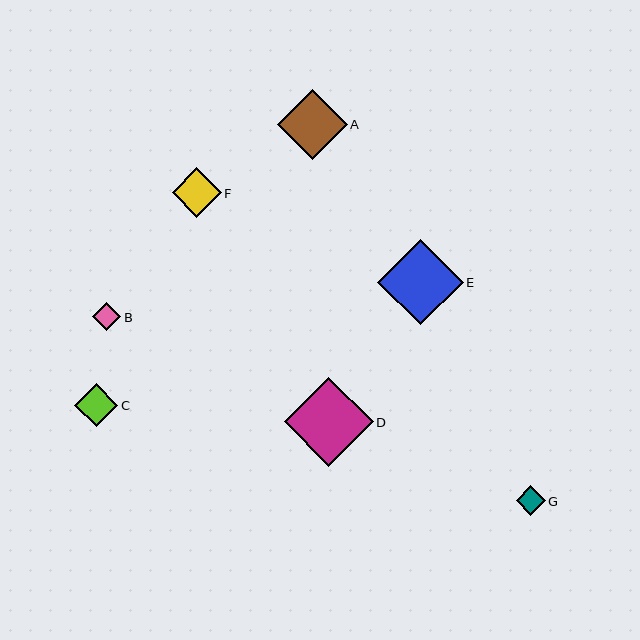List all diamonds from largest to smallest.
From largest to smallest: D, E, A, F, C, G, B.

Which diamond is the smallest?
Diamond B is the smallest with a size of approximately 28 pixels.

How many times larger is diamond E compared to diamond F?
Diamond E is approximately 1.7 times the size of diamond F.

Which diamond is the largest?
Diamond D is the largest with a size of approximately 88 pixels.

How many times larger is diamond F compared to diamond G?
Diamond F is approximately 1.7 times the size of diamond G.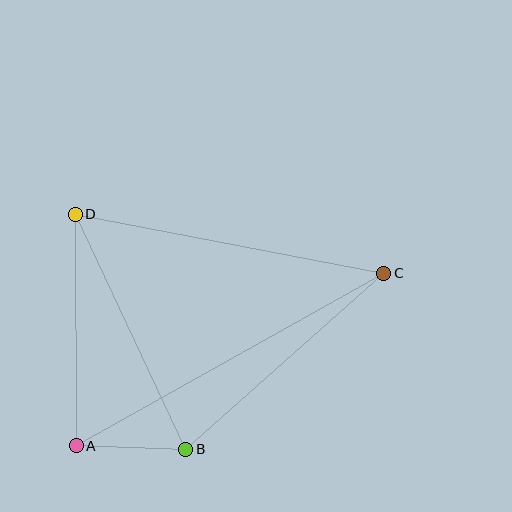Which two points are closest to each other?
Points A and B are closest to each other.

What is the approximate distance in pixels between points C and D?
The distance between C and D is approximately 314 pixels.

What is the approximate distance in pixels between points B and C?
The distance between B and C is approximately 265 pixels.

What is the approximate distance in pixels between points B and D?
The distance between B and D is approximately 260 pixels.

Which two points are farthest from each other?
Points A and C are farthest from each other.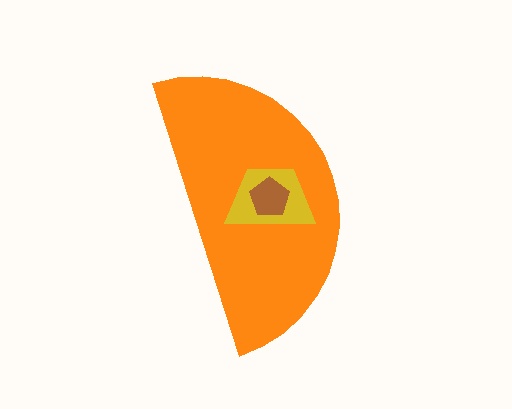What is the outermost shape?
The orange semicircle.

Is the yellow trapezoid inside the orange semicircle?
Yes.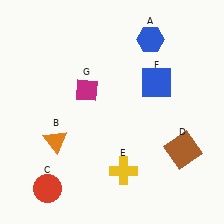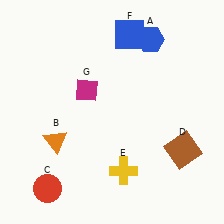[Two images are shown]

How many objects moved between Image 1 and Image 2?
1 object moved between the two images.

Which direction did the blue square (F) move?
The blue square (F) moved up.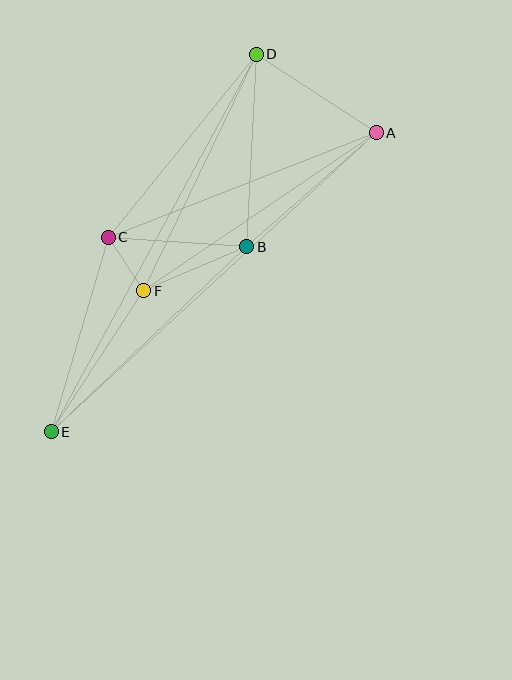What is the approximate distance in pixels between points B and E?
The distance between B and E is approximately 269 pixels.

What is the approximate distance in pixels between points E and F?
The distance between E and F is approximately 169 pixels.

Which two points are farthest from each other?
Points A and E are farthest from each other.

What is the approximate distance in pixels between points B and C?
The distance between B and C is approximately 139 pixels.